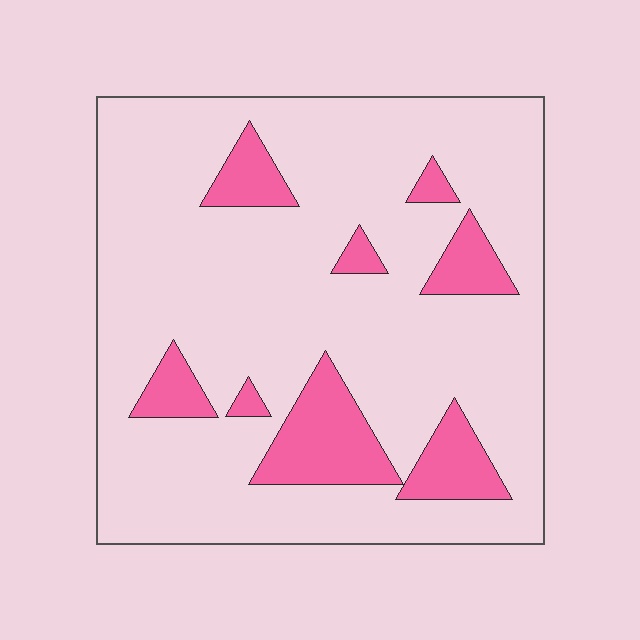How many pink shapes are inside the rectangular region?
8.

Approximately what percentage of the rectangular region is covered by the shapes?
Approximately 15%.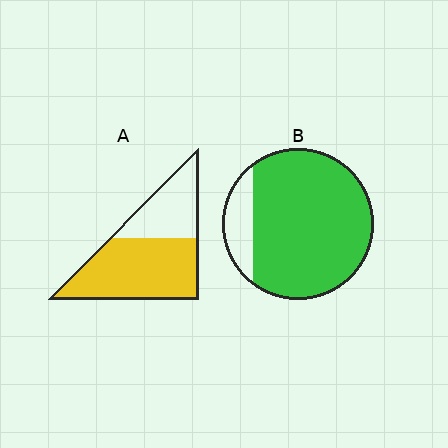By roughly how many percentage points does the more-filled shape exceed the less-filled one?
By roughly 20 percentage points (B over A).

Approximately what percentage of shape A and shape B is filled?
A is approximately 65% and B is approximately 85%.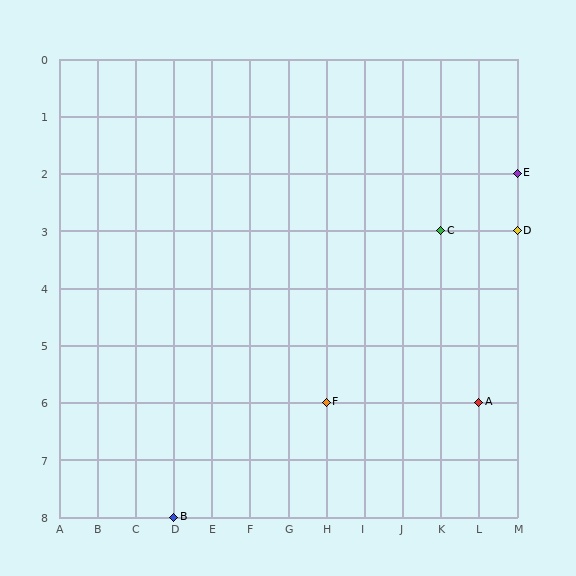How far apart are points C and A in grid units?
Points C and A are 1 column and 3 rows apart (about 3.2 grid units diagonally).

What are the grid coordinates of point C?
Point C is at grid coordinates (K, 3).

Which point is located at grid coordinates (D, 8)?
Point B is at (D, 8).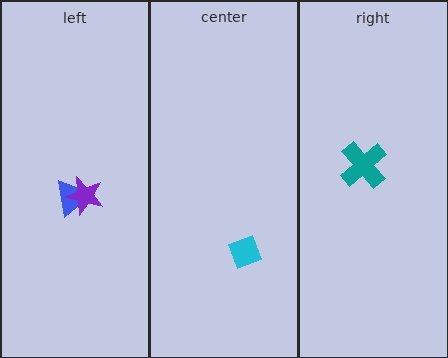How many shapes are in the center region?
1.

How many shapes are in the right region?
1.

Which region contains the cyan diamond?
The center region.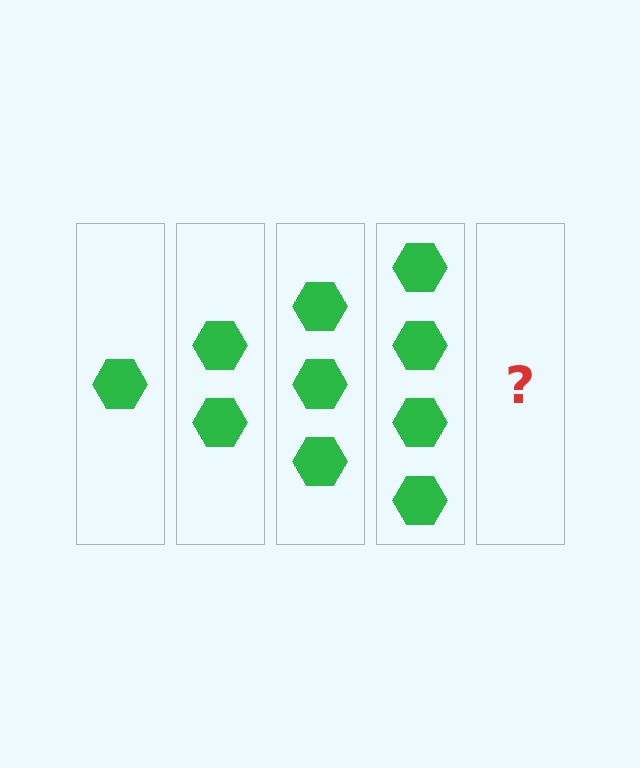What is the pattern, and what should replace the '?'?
The pattern is that each step adds one more hexagon. The '?' should be 5 hexagons.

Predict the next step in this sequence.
The next step is 5 hexagons.